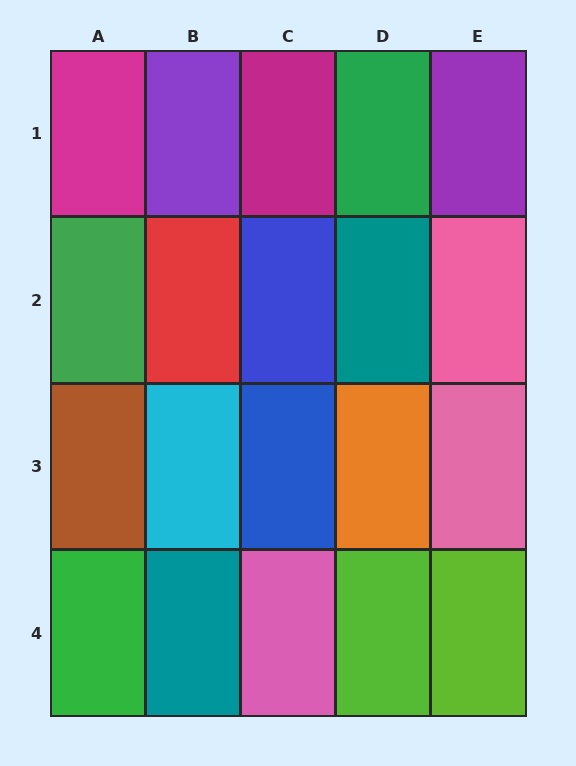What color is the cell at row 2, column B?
Red.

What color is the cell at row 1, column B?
Purple.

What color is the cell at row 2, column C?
Blue.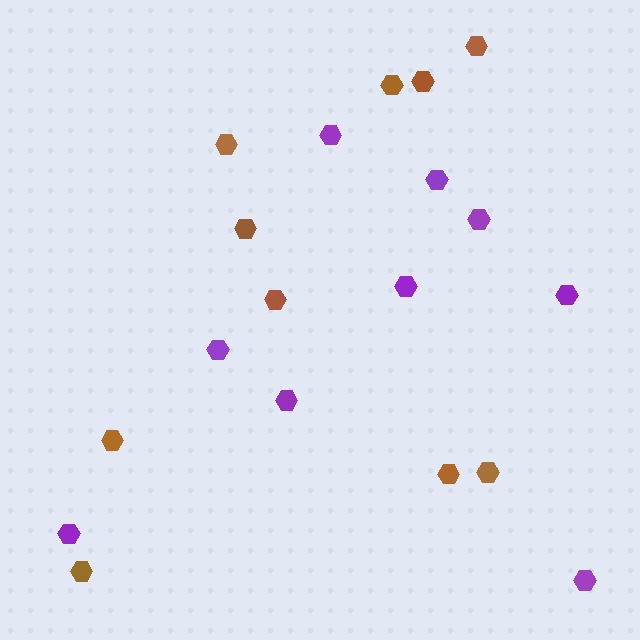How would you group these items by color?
There are 2 groups: one group of purple hexagons (9) and one group of brown hexagons (10).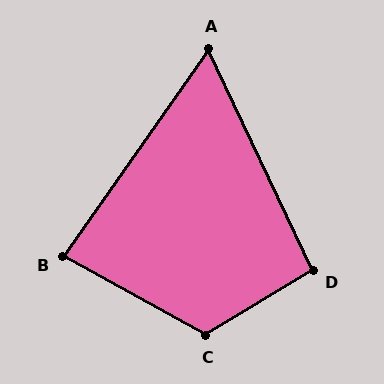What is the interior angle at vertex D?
Approximately 96 degrees (obtuse).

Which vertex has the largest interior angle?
C, at approximately 120 degrees.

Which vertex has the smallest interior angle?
A, at approximately 60 degrees.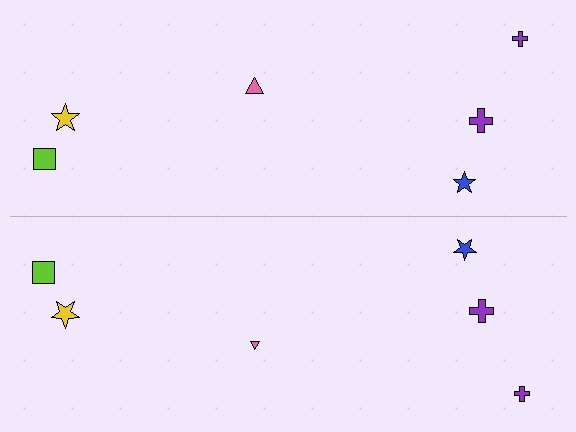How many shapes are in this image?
There are 12 shapes in this image.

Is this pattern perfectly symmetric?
No, the pattern is not perfectly symmetric. The pink triangle on the bottom side has a different size than its mirror counterpart.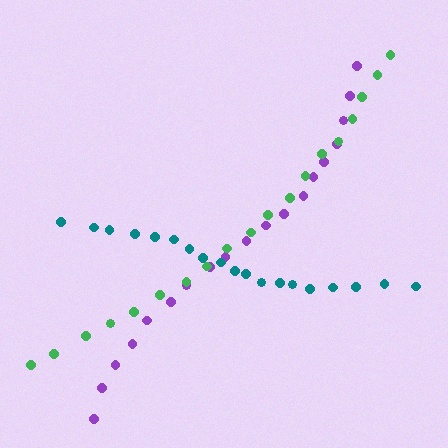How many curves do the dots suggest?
There are 3 distinct paths.